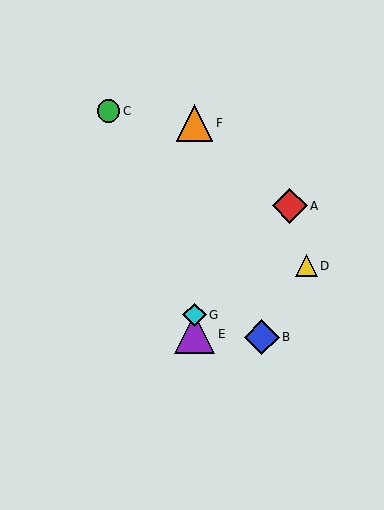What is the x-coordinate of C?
Object C is at x≈109.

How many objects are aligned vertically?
3 objects (E, F, G) are aligned vertically.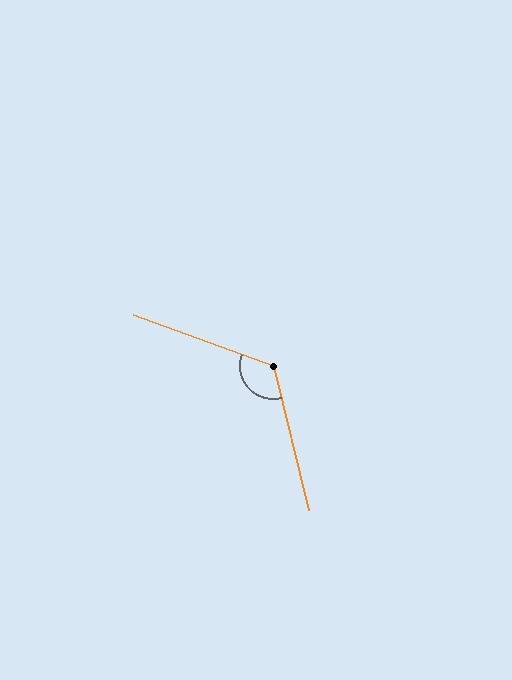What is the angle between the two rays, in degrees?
Approximately 124 degrees.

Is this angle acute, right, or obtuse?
It is obtuse.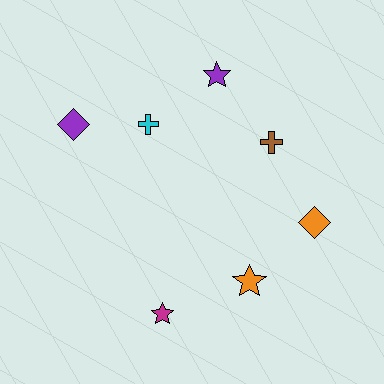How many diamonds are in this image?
There are 2 diamonds.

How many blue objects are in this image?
There are no blue objects.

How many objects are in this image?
There are 7 objects.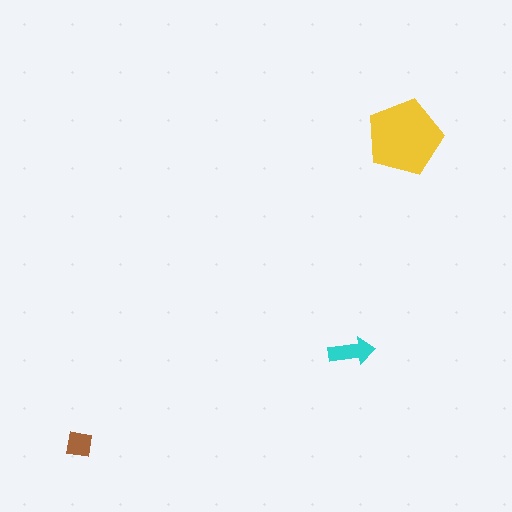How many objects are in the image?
There are 3 objects in the image.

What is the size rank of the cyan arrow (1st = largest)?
2nd.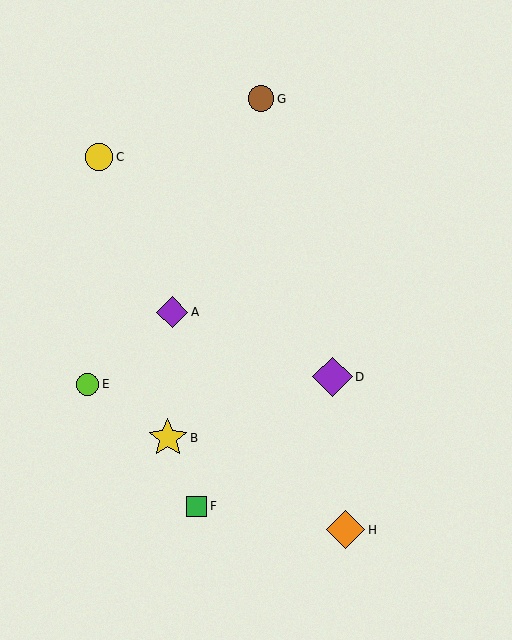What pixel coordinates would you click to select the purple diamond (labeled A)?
Click at (172, 312) to select the purple diamond A.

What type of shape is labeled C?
Shape C is a yellow circle.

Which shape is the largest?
The purple diamond (labeled D) is the largest.